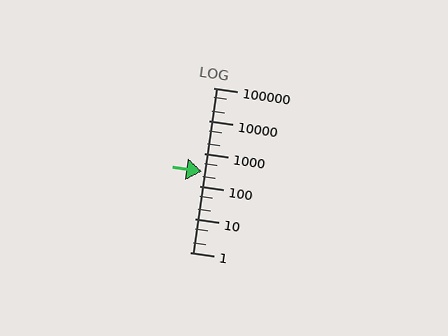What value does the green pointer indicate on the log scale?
The pointer indicates approximately 290.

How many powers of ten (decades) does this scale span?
The scale spans 5 decades, from 1 to 100000.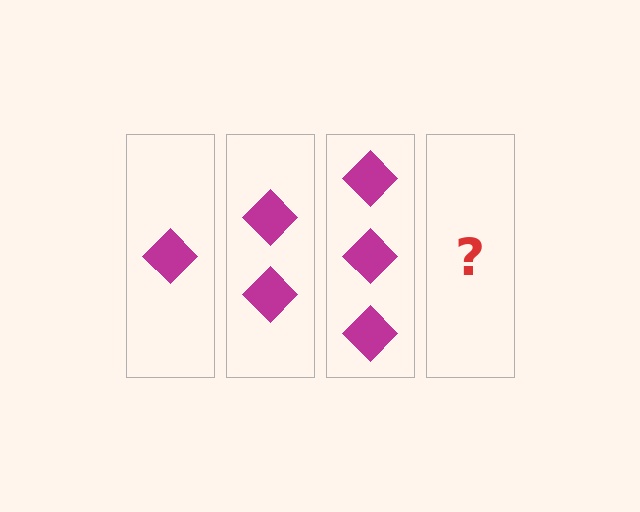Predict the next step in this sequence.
The next step is 4 diamonds.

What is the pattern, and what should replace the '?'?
The pattern is that each step adds one more diamond. The '?' should be 4 diamonds.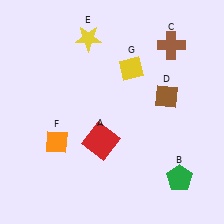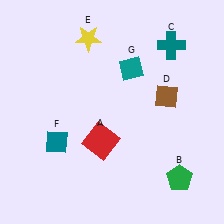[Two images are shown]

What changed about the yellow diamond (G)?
In Image 1, G is yellow. In Image 2, it changed to teal.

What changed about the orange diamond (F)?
In Image 1, F is orange. In Image 2, it changed to teal.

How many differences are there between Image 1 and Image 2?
There are 3 differences between the two images.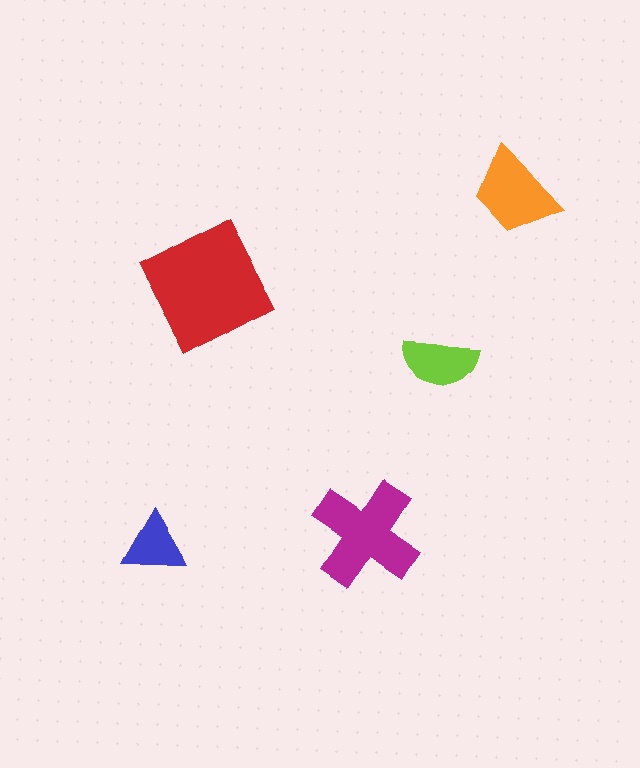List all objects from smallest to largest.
The blue triangle, the lime semicircle, the orange trapezoid, the magenta cross, the red square.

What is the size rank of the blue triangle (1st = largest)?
5th.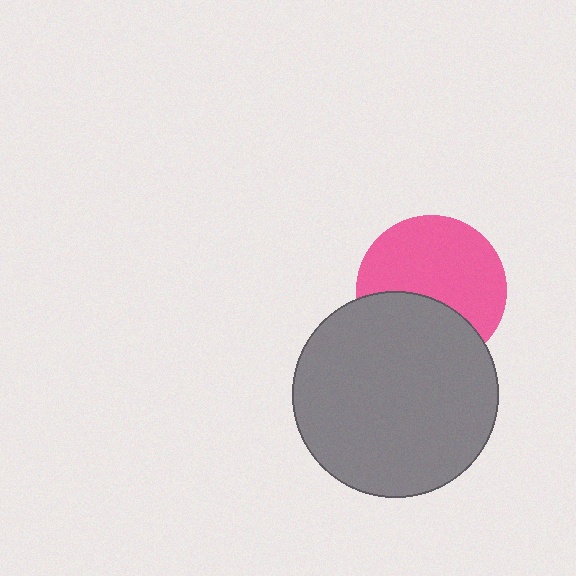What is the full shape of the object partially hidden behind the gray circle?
The partially hidden object is a pink circle.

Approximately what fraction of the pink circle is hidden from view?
Roughly 37% of the pink circle is hidden behind the gray circle.